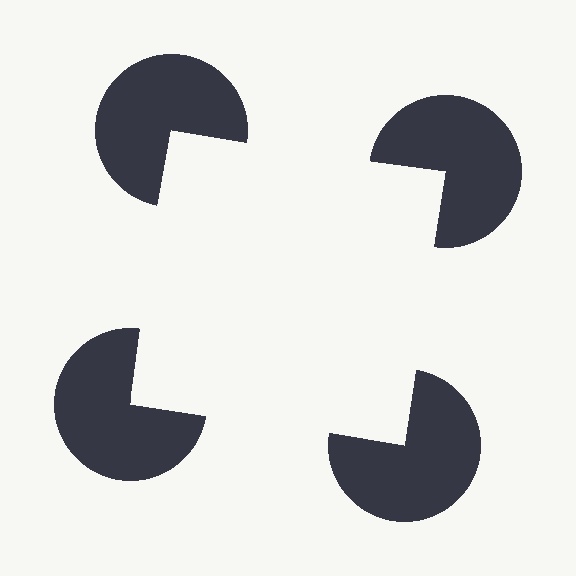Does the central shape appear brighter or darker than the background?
It typically appears slightly brighter than the background, even though no actual brightness change is drawn.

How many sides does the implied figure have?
4 sides.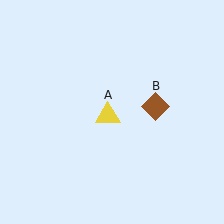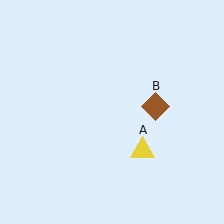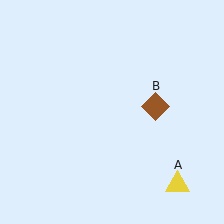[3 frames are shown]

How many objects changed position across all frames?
1 object changed position: yellow triangle (object A).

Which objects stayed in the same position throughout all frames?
Brown diamond (object B) remained stationary.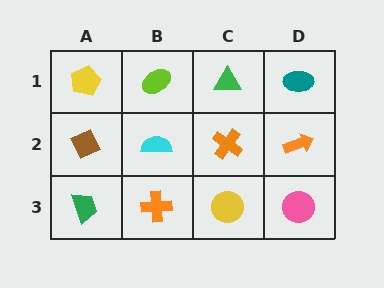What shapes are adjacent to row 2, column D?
A teal ellipse (row 1, column D), a pink circle (row 3, column D), an orange cross (row 2, column C).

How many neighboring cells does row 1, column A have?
2.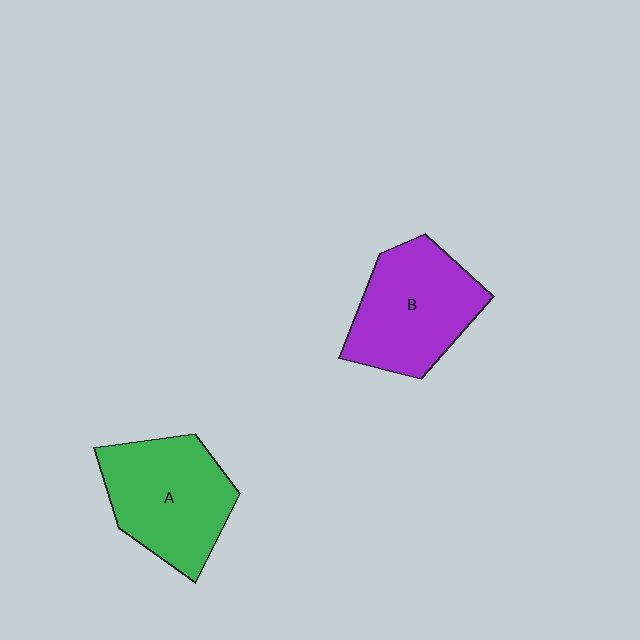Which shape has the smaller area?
Shape B (purple).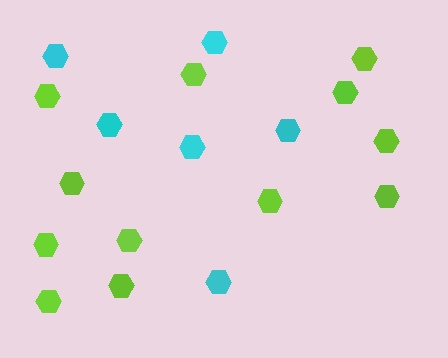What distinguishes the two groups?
There are 2 groups: one group of cyan hexagons (6) and one group of lime hexagons (12).